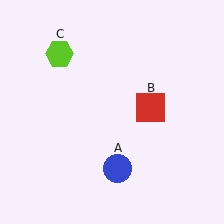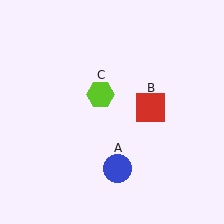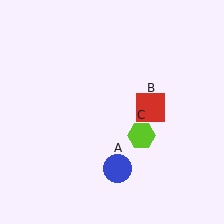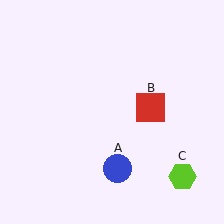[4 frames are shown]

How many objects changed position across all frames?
1 object changed position: lime hexagon (object C).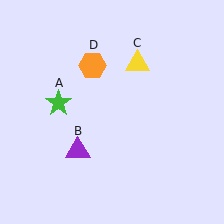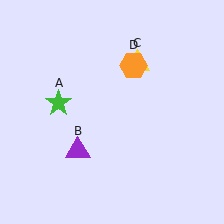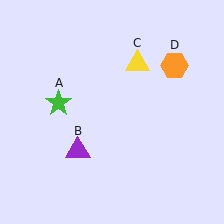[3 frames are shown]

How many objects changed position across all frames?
1 object changed position: orange hexagon (object D).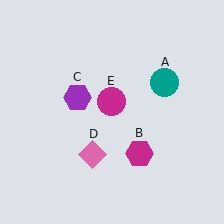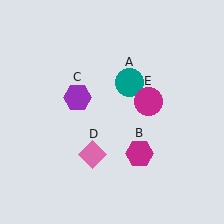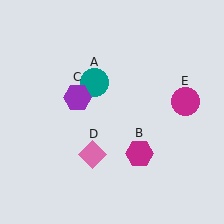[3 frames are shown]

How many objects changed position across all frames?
2 objects changed position: teal circle (object A), magenta circle (object E).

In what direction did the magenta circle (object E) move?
The magenta circle (object E) moved right.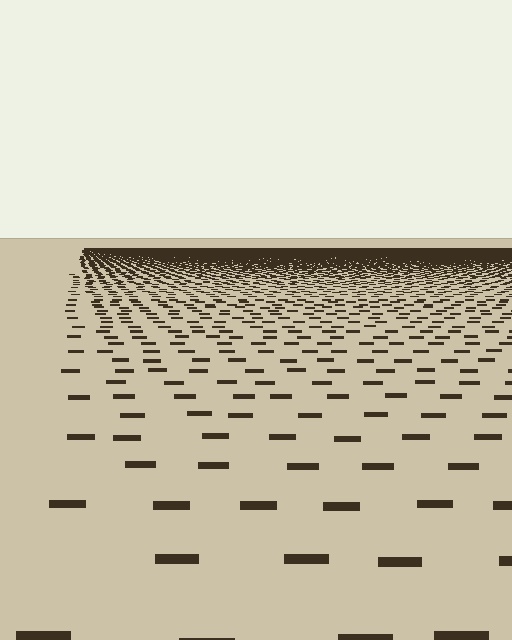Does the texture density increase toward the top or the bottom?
Density increases toward the top.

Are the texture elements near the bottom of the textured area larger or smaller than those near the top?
Larger. Near the bottom, elements are closer to the viewer and appear at a bigger on-screen size.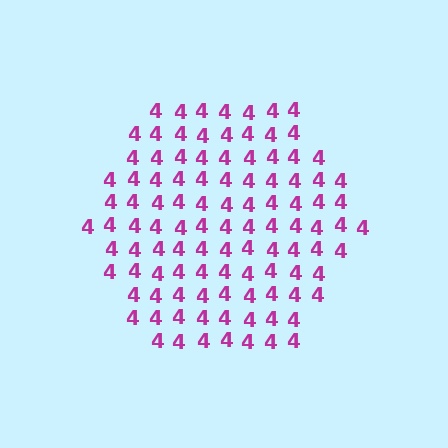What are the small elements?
The small elements are digit 4's.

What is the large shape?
The large shape is a hexagon.